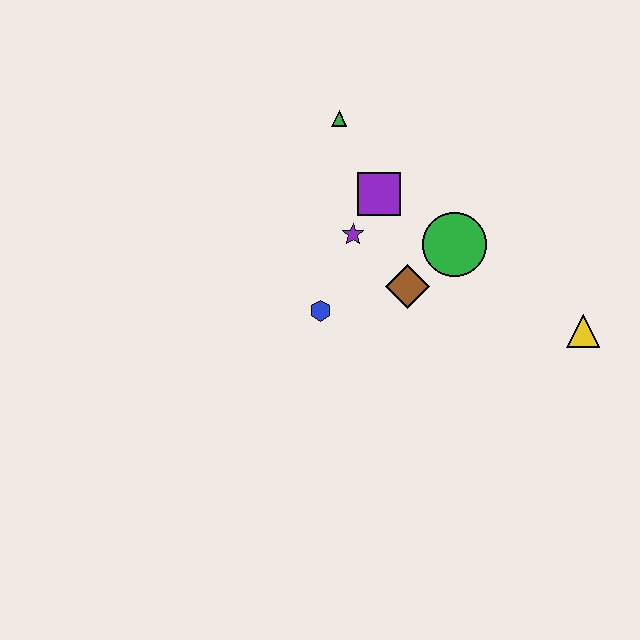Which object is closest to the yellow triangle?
The green circle is closest to the yellow triangle.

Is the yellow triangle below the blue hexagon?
Yes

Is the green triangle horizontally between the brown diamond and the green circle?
No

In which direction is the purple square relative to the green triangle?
The purple square is below the green triangle.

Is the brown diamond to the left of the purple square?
No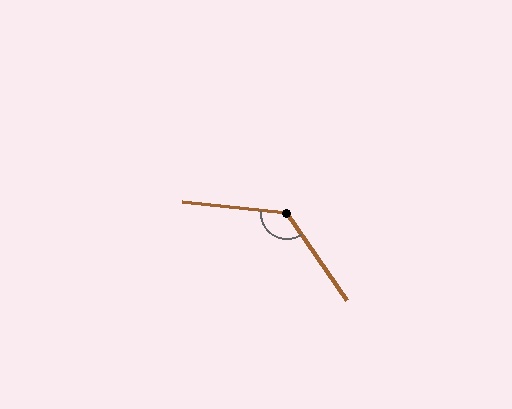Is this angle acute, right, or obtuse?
It is obtuse.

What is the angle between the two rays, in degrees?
Approximately 130 degrees.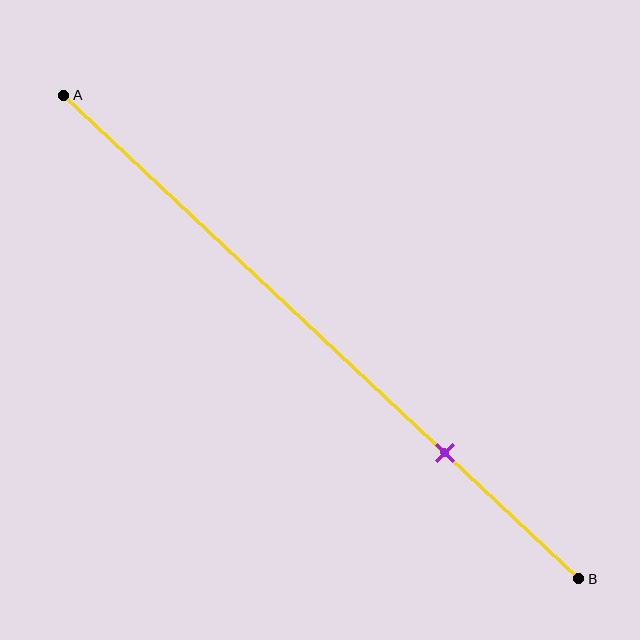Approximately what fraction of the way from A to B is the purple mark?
The purple mark is approximately 75% of the way from A to B.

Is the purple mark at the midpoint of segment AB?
No, the mark is at about 75% from A, not at the 50% midpoint.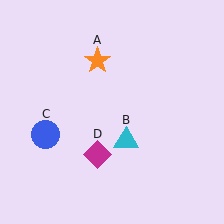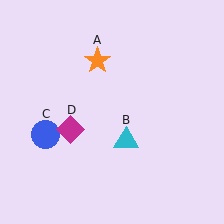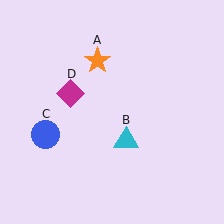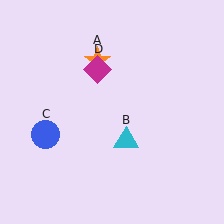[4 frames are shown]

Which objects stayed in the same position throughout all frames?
Orange star (object A) and cyan triangle (object B) and blue circle (object C) remained stationary.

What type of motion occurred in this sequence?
The magenta diamond (object D) rotated clockwise around the center of the scene.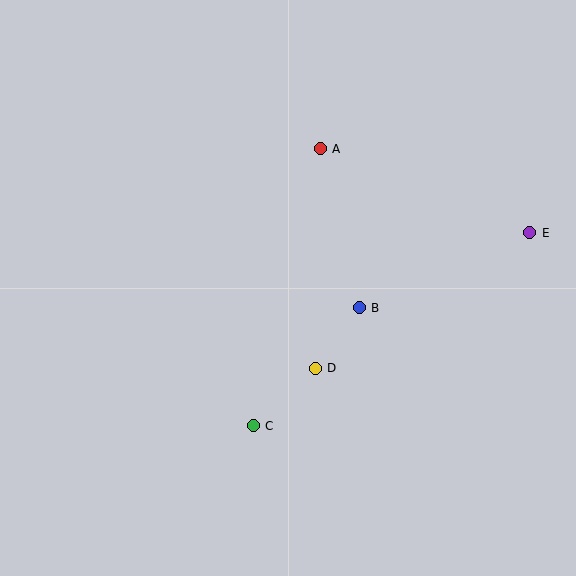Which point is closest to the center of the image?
Point B at (359, 308) is closest to the center.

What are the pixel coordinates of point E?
Point E is at (530, 233).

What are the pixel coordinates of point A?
Point A is at (320, 149).